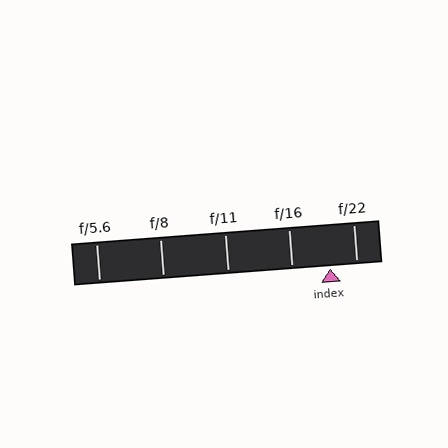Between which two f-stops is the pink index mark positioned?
The index mark is between f/16 and f/22.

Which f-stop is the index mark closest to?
The index mark is closest to f/22.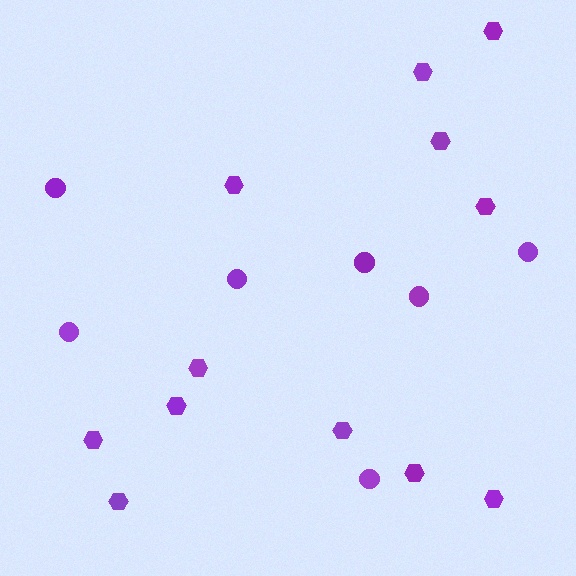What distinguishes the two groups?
There are 2 groups: one group of hexagons (12) and one group of circles (7).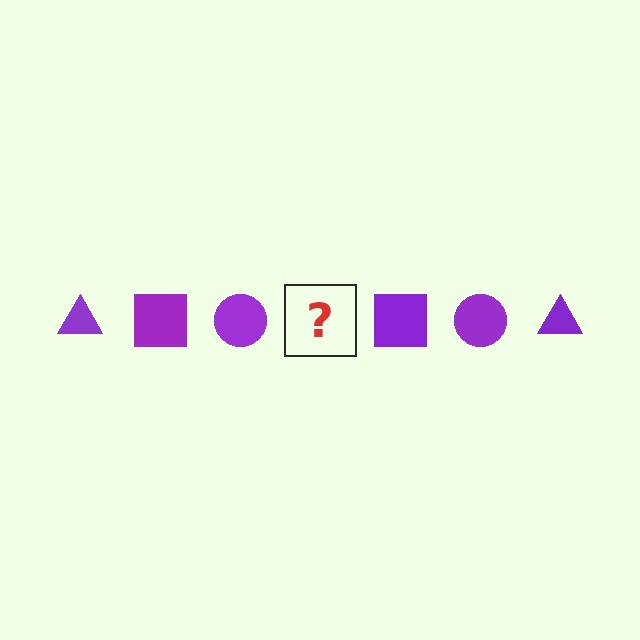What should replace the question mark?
The question mark should be replaced with a purple triangle.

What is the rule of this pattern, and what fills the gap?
The rule is that the pattern cycles through triangle, square, circle shapes in purple. The gap should be filled with a purple triangle.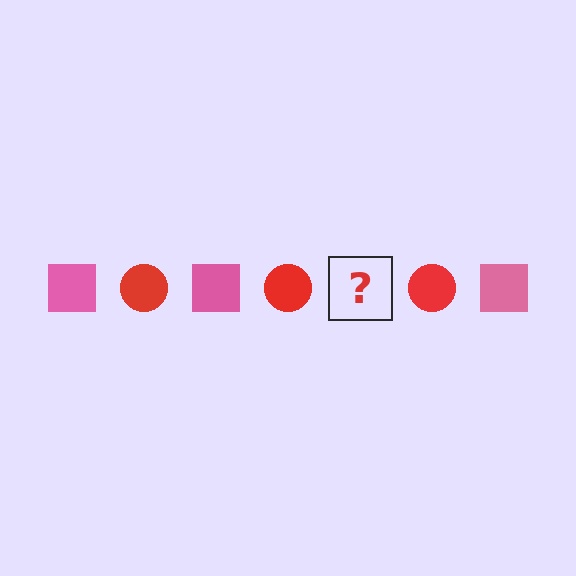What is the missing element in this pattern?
The missing element is a pink square.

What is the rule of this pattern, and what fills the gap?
The rule is that the pattern alternates between pink square and red circle. The gap should be filled with a pink square.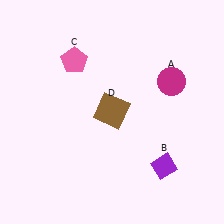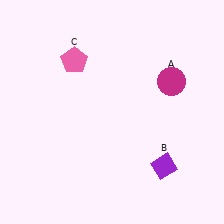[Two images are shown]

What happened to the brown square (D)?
The brown square (D) was removed in Image 2. It was in the top-left area of Image 1.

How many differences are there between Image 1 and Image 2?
There is 1 difference between the two images.